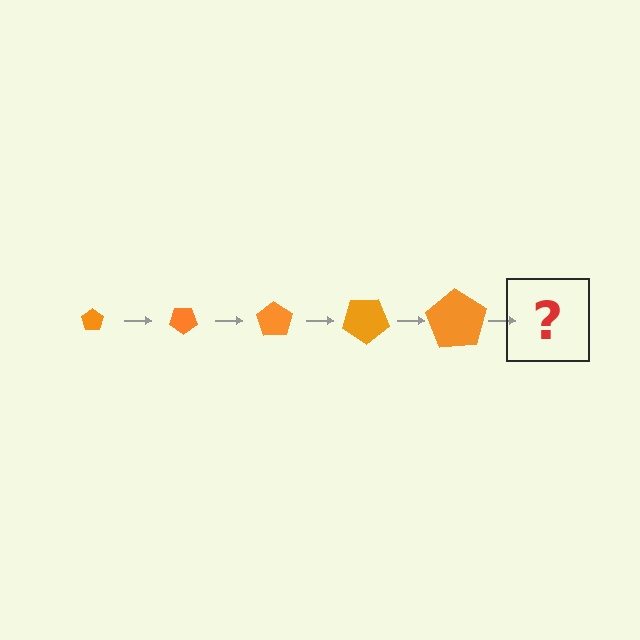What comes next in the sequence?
The next element should be a pentagon, larger than the previous one and rotated 175 degrees from the start.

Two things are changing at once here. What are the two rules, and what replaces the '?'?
The two rules are that the pentagon grows larger each step and it rotates 35 degrees each step. The '?' should be a pentagon, larger than the previous one and rotated 175 degrees from the start.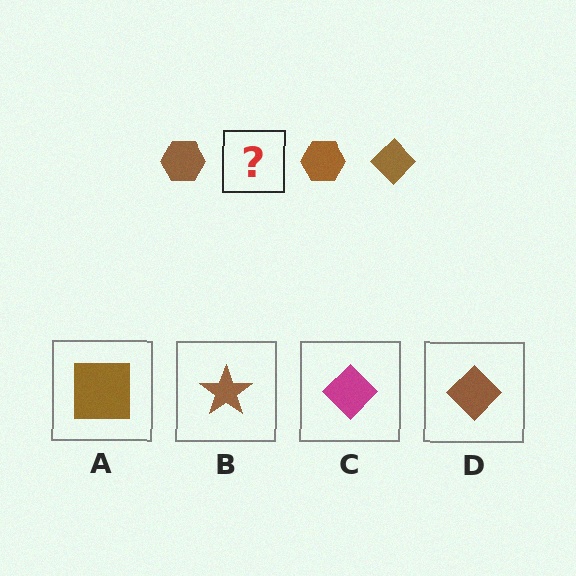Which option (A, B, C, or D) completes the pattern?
D.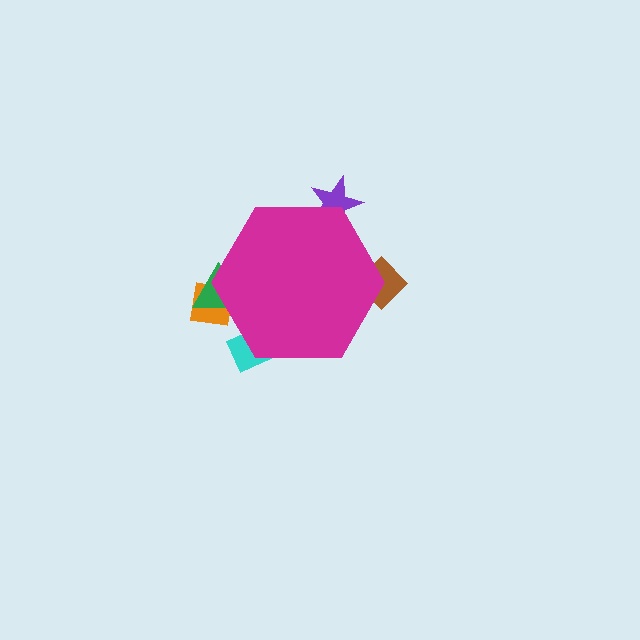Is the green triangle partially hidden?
Yes, the green triangle is partially hidden behind the magenta hexagon.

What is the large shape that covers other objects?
A magenta hexagon.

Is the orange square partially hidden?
Yes, the orange square is partially hidden behind the magenta hexagon.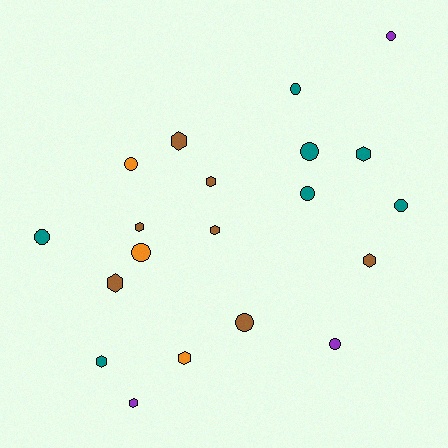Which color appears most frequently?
Brown, with 7 objects.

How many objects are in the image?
There are 20 objects.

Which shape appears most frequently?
Circle, with 10 objects.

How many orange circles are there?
There are 2 orange circles.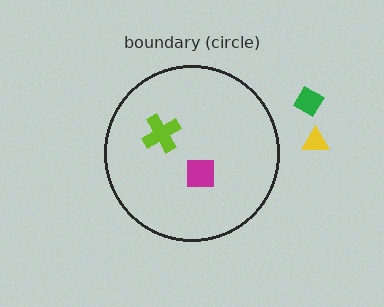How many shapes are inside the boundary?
2 inside, 2 outside.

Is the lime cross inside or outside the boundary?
Inside.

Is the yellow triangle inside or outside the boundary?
Outside.